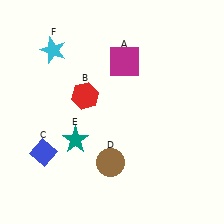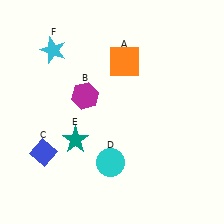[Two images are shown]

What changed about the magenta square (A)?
In Image 1, A is magenta. In Image 2, it changed to orange.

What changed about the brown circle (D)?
In Image 1, D is brown. In Image 2, it changed to cyan.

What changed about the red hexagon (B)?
In Image 1, B is red. In Image 2, it changed to magenta.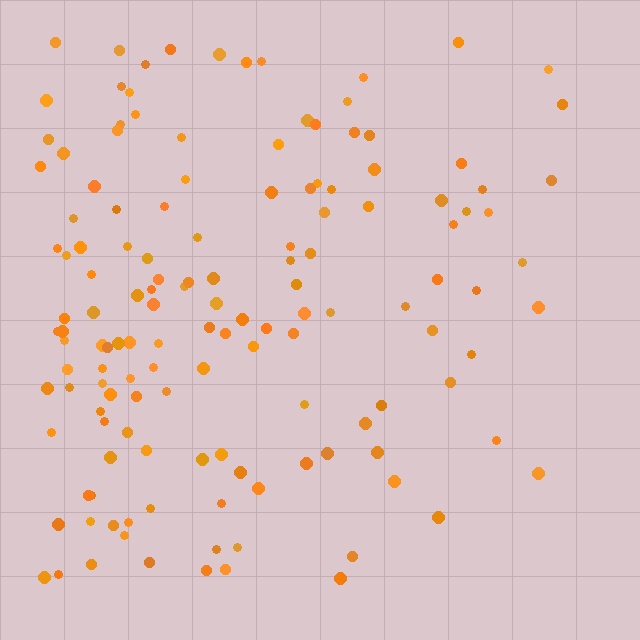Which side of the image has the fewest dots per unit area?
The right.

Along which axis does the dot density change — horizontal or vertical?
Horizontal.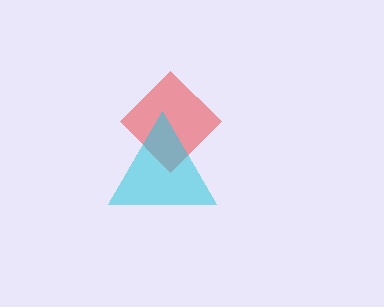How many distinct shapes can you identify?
There are 2 distinct shapes: a red diamond, a cyan triangle.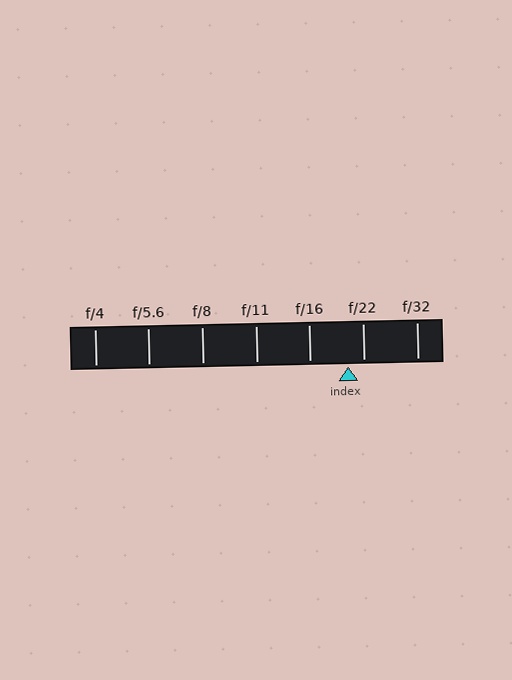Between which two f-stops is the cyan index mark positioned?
The index mark is between f/16 and f/22.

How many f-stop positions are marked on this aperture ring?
There are 7 f-stop positions marked.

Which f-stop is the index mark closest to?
The index mark is closest to f/22.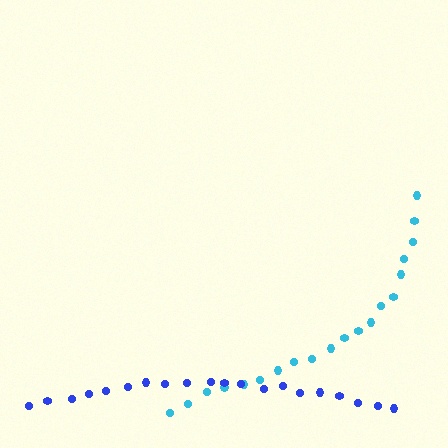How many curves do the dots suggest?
There are 2 distinct paths.